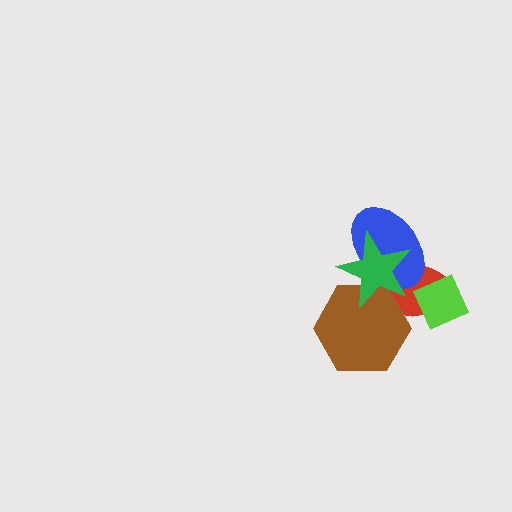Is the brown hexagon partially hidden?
Yes, it is partially covered by another shape.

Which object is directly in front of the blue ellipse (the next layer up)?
The brown hexagon is directly in front of the blue ellipse.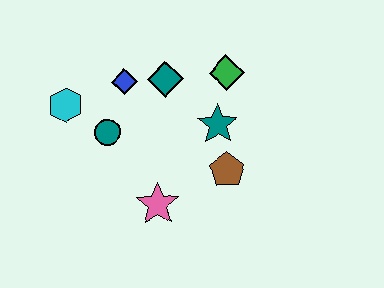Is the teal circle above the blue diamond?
No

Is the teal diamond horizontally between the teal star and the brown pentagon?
No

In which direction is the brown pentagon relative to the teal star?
The brown pentagon is below the teal star.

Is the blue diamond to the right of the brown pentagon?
No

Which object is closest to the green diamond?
The teal star is closest to the green diamond.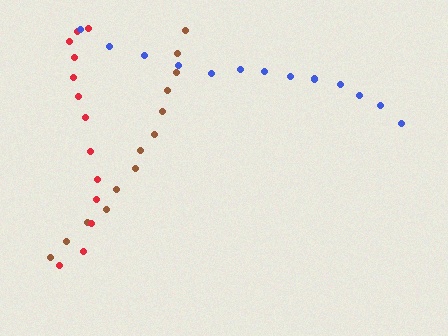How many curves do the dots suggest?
There are 3 distinct paths.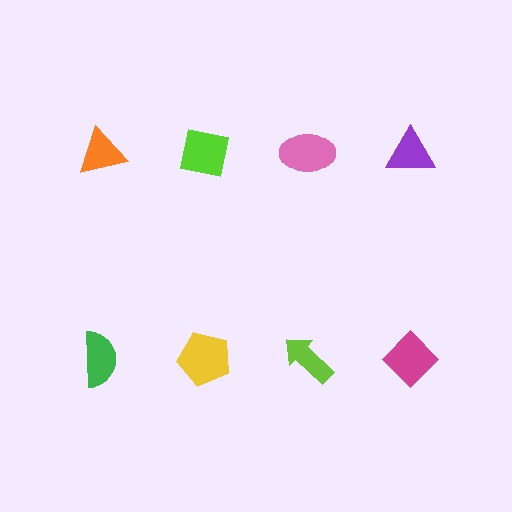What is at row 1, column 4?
A purple triangle.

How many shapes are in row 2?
4 shapes.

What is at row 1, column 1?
An orange triangle.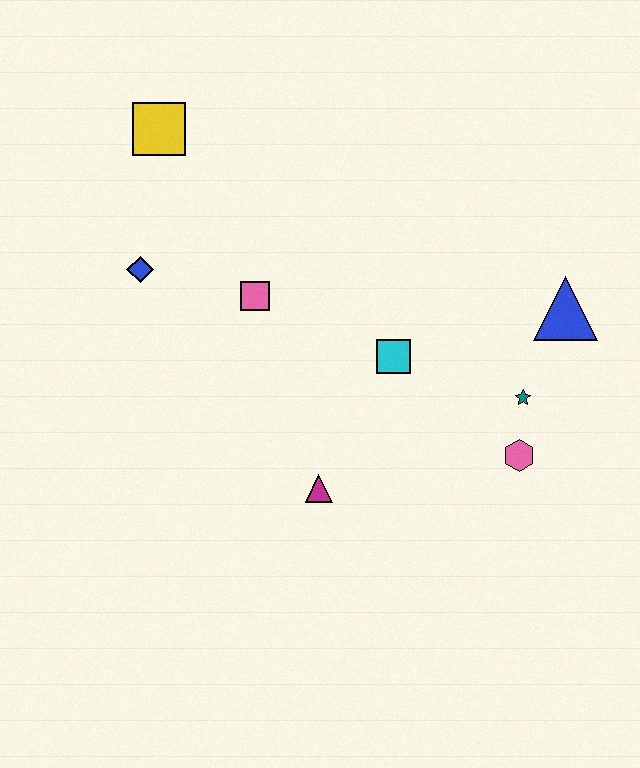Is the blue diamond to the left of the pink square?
Yes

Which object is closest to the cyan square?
The teal star is closest to the cyan square.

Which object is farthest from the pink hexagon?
The yellow square is farthest from the pink hexagon.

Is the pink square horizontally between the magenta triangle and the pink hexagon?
No